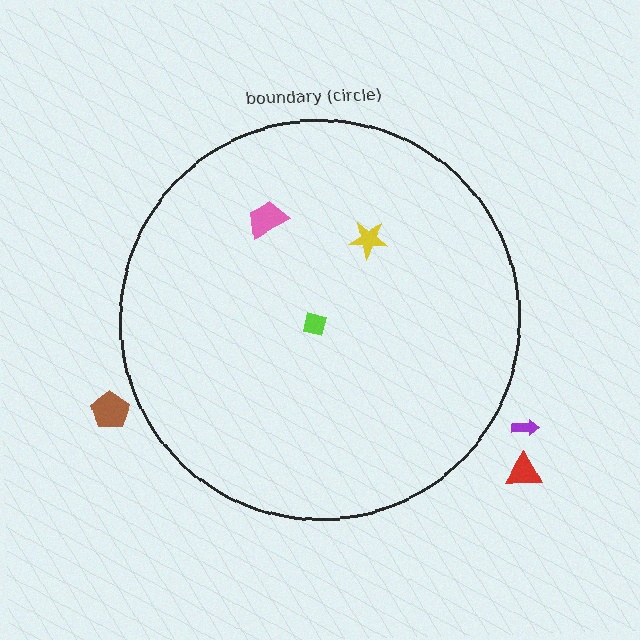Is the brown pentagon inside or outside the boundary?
Outside.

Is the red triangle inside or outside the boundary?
Outside.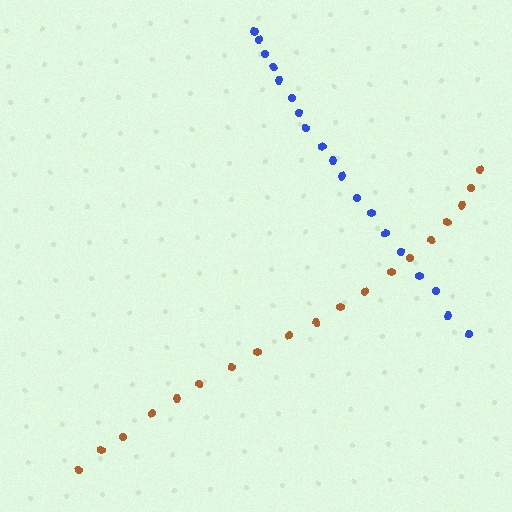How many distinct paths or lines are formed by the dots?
There are 2 distinct paths.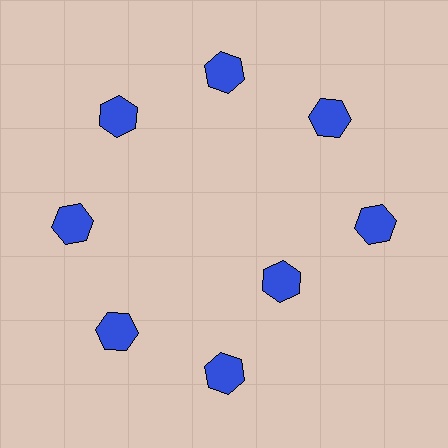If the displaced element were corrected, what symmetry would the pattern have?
It would have 8-fold rotational symmetry — the pattern would map onto itself every 45 degrees.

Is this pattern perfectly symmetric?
No. The 8 blue hexagons are arranged in a ring, but one element near the 4 o'clock position is pulled inward toward the center, breaking the 8-fold rotational symmetry.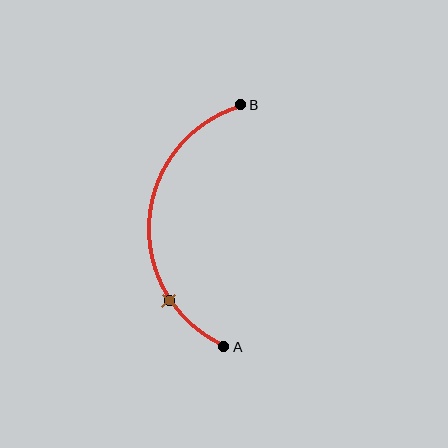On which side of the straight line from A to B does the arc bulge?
The arc bulges to the left of the straight line connecting A and B.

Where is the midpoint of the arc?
The arc midpoint is the point on the curve farthest from the straight line joining A and B. It sits to the left of that line.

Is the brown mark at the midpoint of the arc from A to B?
No. The brown mark lies on the arc but is closer to endpoint A. The arc midpoint would be at the point on the curve equidistant along the arc from both A and B.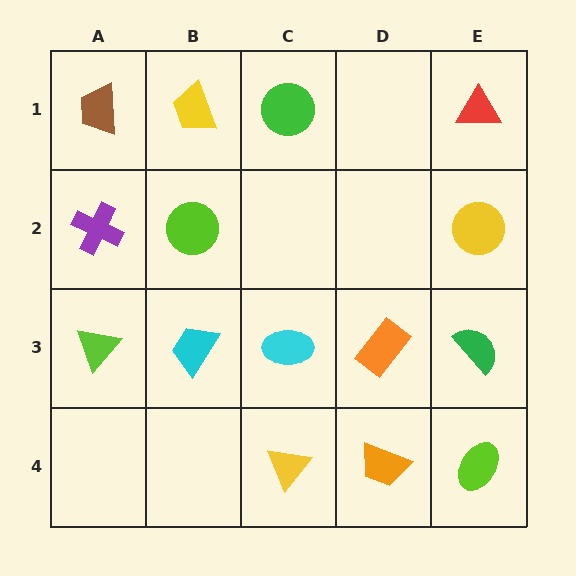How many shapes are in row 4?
3 shapes.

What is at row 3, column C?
A cyan ellipse.